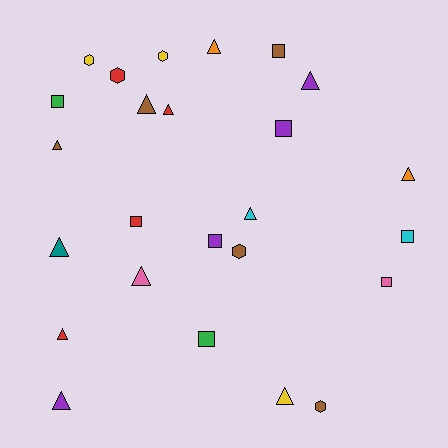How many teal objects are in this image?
There is 1 teal object.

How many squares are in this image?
There are 8 squares.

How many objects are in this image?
There are 25 objects.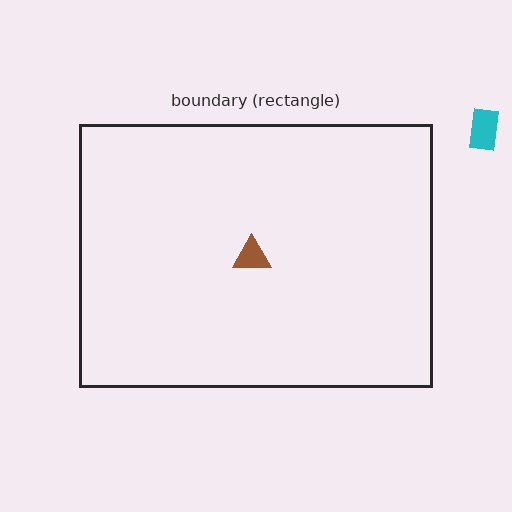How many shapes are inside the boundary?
1 inside, 1 outside.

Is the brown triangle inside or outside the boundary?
Inside.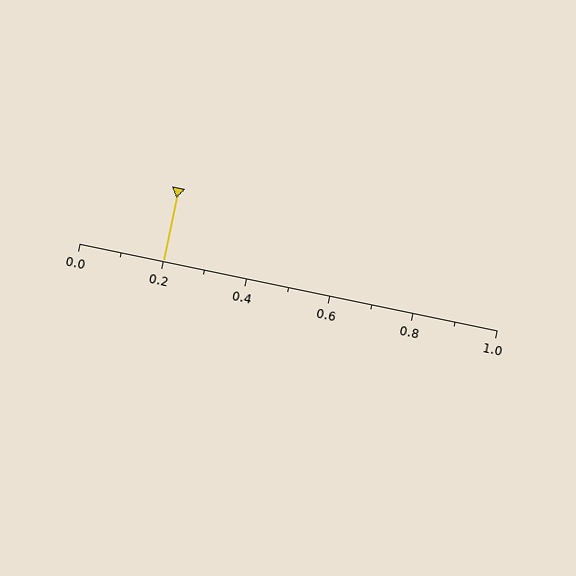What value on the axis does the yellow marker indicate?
The marker indicates approximately 0.2.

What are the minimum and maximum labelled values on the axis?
The axis runs from 0.0 to 1.0.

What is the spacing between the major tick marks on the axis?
The major ticks are spaced 0.2 apart.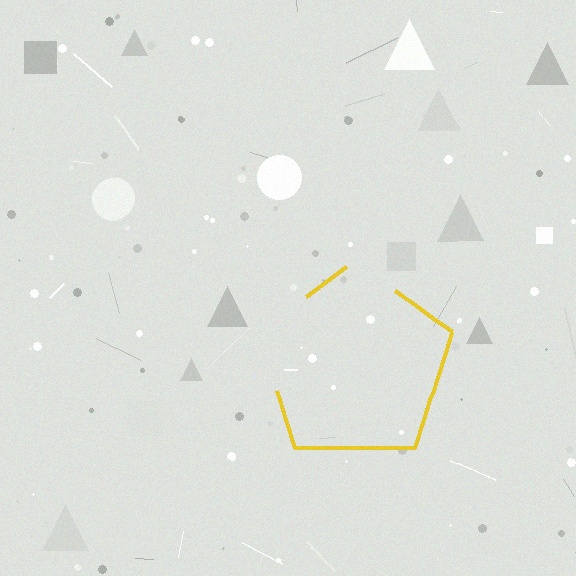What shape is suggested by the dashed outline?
The dashed outline suggests a pentagon.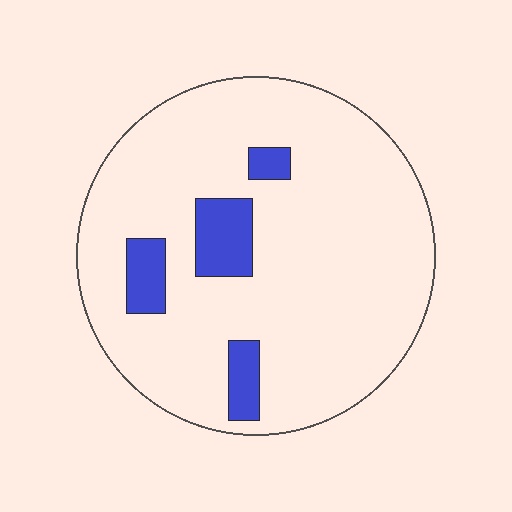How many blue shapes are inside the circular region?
4.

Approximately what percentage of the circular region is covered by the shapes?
Approximately 10%.